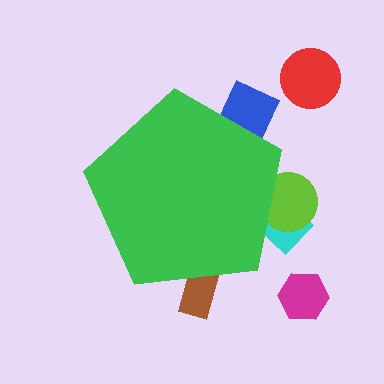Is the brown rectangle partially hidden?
Yes, the brown rectangle is partially hidden behind the green pentagon.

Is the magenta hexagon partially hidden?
No, the magenta hexagon is fully visible.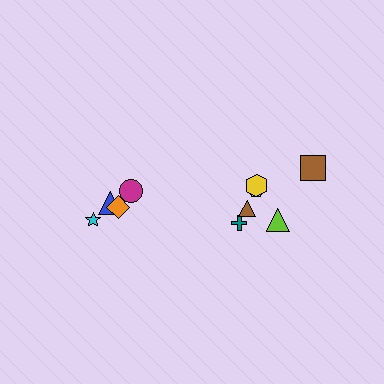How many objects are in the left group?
There are 4 objects.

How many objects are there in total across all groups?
There are 10 objects.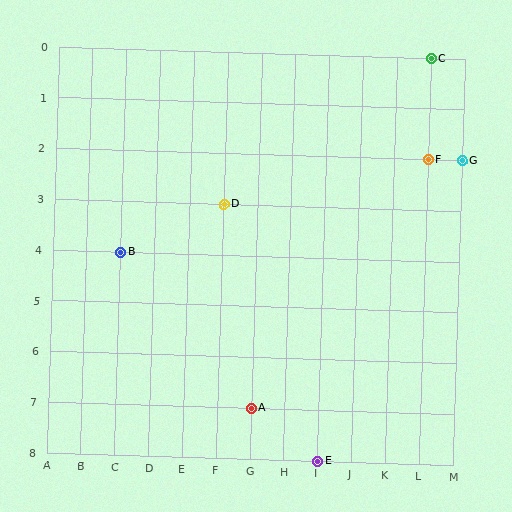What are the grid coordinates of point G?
Point G is at grid coordinates (M, 2).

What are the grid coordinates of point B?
Point B is at grid coordinates (C, 4).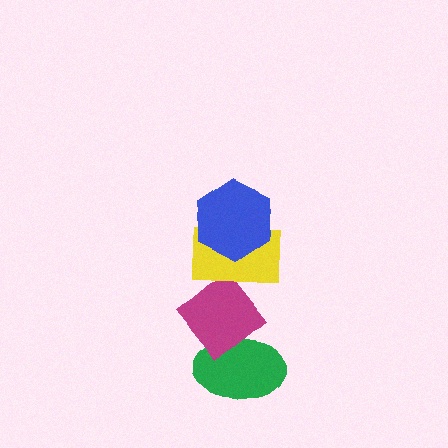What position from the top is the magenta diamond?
The magenta diamond is 3rd from the top.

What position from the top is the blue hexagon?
The blue hexagon is 1st from the top.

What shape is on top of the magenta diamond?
The yellow rectangle is on top of the magenta diamond.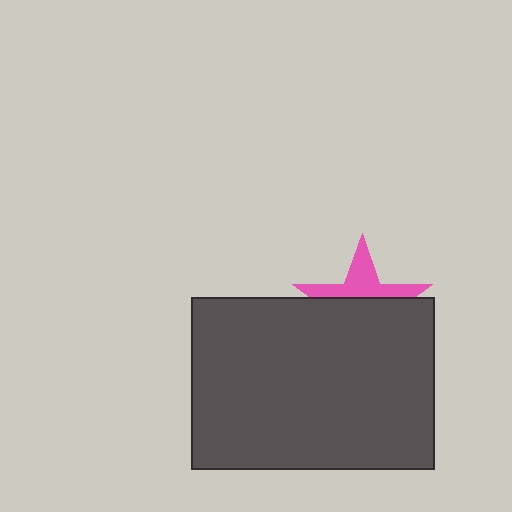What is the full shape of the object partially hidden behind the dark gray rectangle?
The partially hidden object is a pink star.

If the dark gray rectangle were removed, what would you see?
You would see the complete pink star.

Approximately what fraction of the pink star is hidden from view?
Roughly 59% of the pink star is hidden behind the dark gray rectangle.